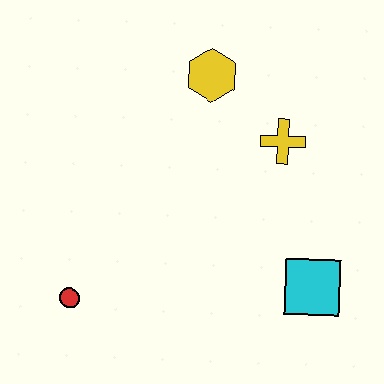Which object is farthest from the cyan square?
The red circle is farthest from the cyan square.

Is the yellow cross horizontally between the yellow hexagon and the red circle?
No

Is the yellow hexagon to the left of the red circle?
No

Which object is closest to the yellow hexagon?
The yellow cross is closest to the yellow hexagon.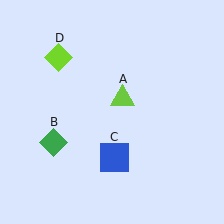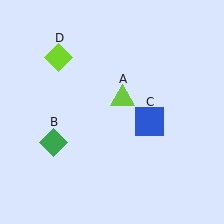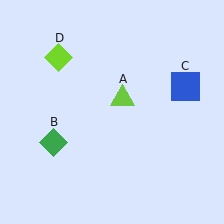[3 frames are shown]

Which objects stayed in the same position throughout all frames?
Lime triangle (object A) and green diamond (object B) and lime diamond (object D) remained stationary.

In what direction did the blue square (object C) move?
The blue square (object C) moved up and to the right.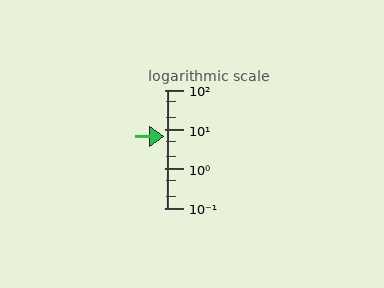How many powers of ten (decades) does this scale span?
The scale spans 3 decades, from 0.1 to 100.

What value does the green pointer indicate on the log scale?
The pointer indicates approximately 6.4.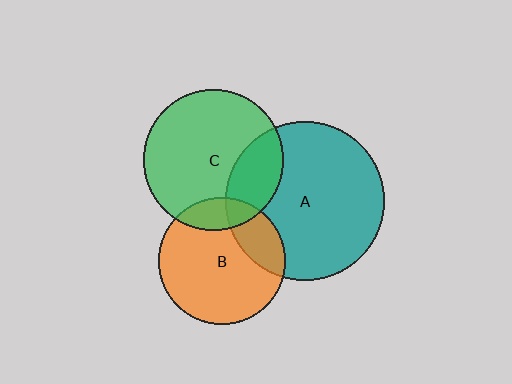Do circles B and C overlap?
Yes.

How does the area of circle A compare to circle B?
Approximately 1.6 times.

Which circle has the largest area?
Circle A (teal).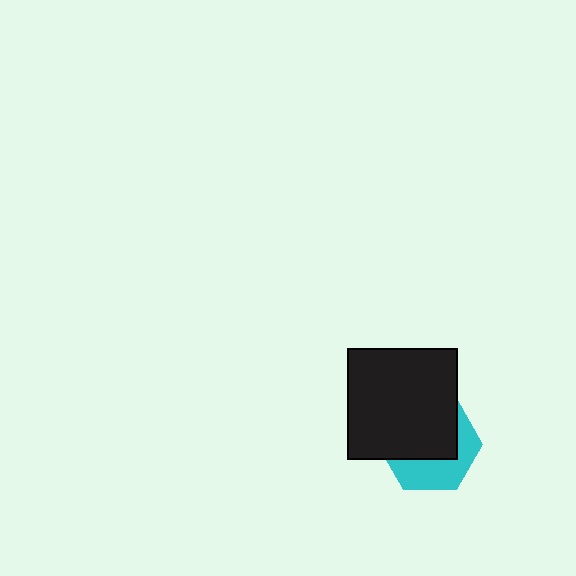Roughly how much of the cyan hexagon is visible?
A small part of it is visible (roughly 41%).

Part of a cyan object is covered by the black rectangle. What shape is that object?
It is a hexagon.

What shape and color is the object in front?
The object in front is a black rectangle.